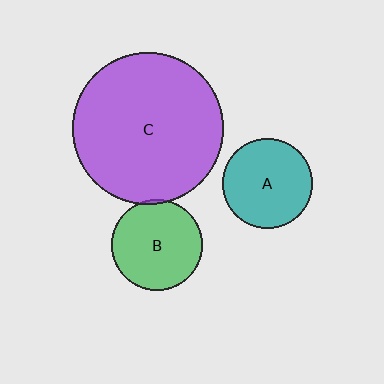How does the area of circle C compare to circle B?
Approximately 2.8 times.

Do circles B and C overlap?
Yes.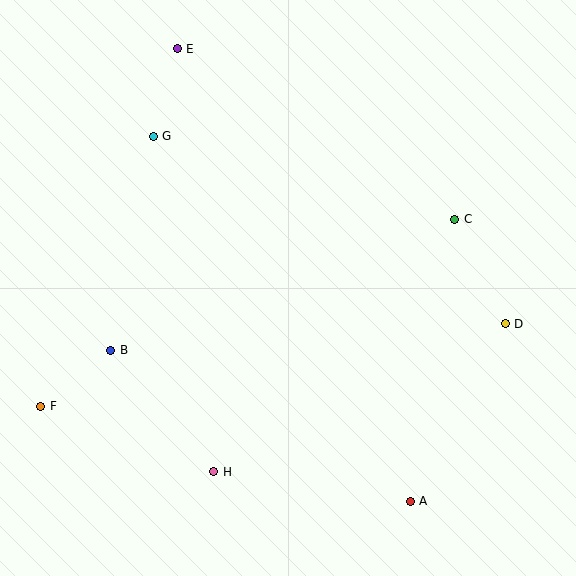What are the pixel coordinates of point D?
Point D is at (505, 324).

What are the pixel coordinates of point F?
Point F is at (41, 406).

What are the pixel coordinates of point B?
Point B is at (111, 350).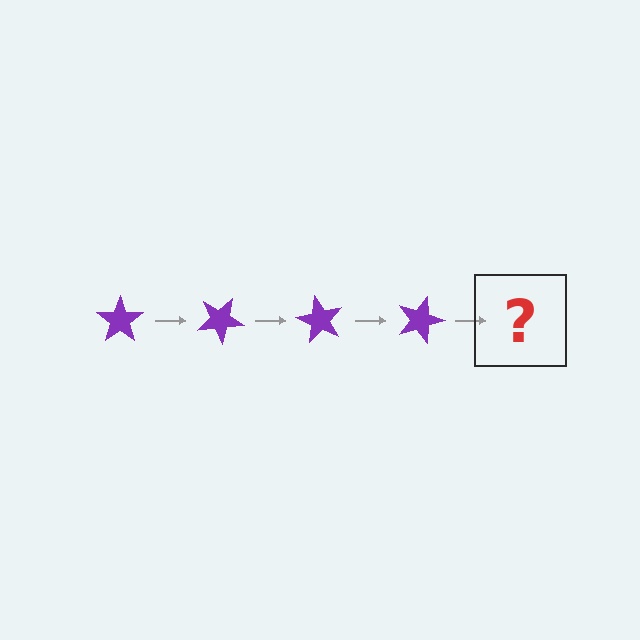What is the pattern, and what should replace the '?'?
The pattern is that the star rotates 30 degrees each step. The '?' should be a purple star rotated 120 degrees.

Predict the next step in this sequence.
The next step is a purple star rotated 120 degrees.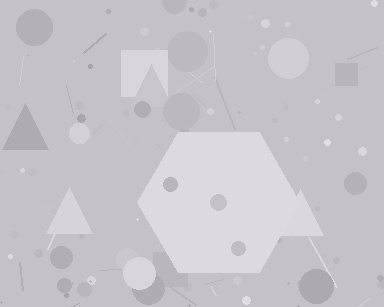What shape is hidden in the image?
A hexagon is hidden in the image.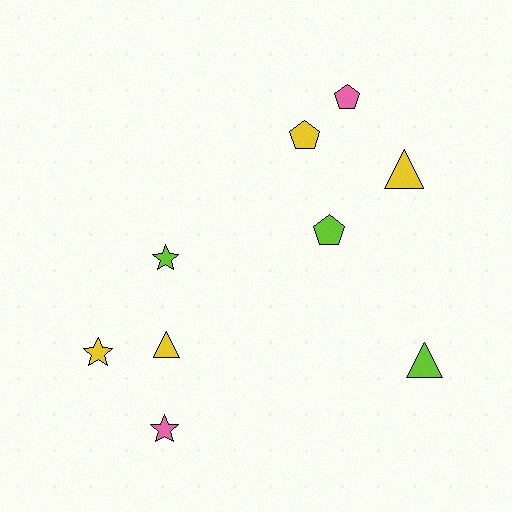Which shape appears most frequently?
Pentagon, with 3 objects.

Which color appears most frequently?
Yellow, with 4 objects.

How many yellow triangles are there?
There are 2 yellow triangles.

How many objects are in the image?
There are 9 objects.